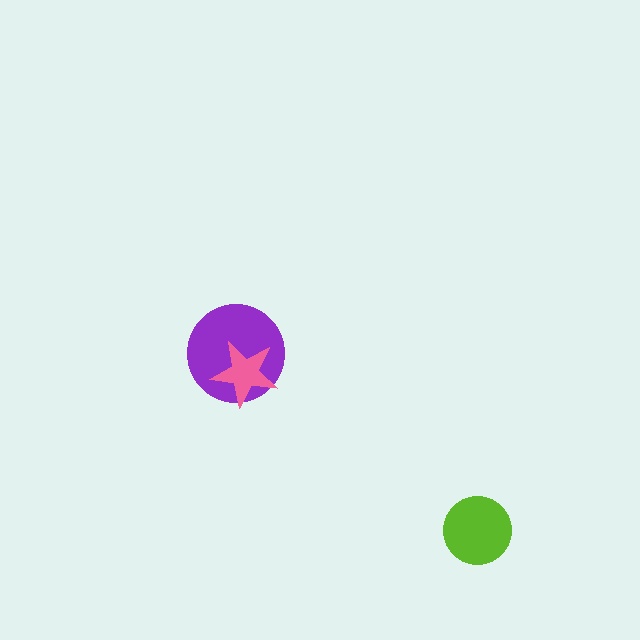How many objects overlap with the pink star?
1 object overlaps with the pink star.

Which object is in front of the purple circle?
The pink star is in front of the purple circle.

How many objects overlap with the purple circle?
1 object overlaps with the purple circle.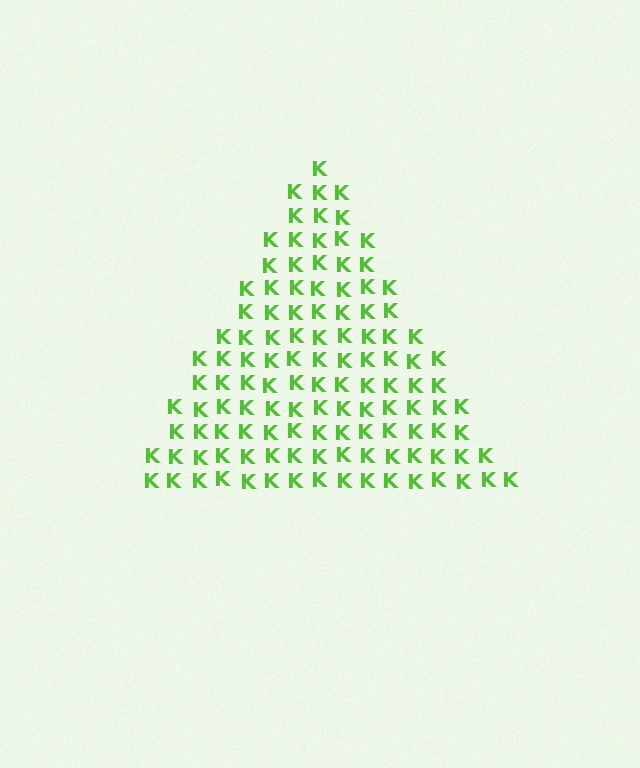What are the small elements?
The small elements are letter K's.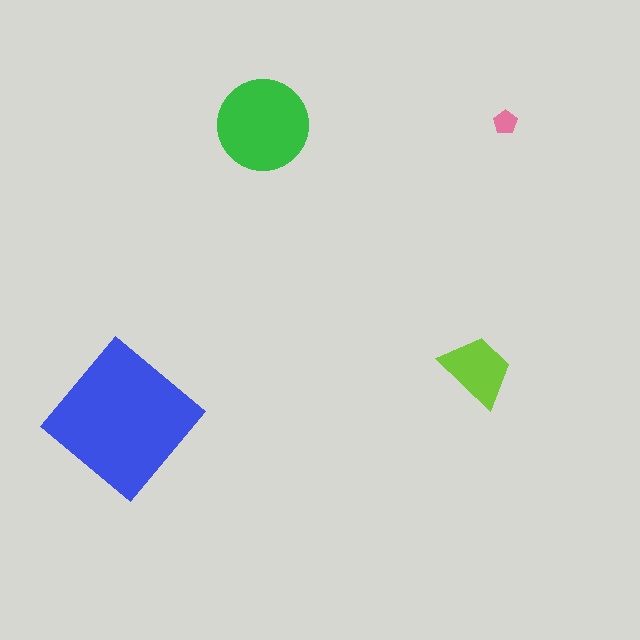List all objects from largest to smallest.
The blue diamond, the green circle, the lime trapezoid, the pink pentagon.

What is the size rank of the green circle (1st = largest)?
2nd.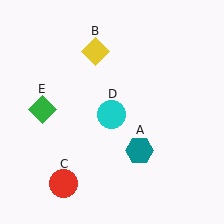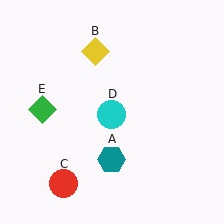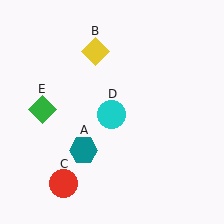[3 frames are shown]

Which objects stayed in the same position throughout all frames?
Yellow diamond (object B) and red circle (object C) and cyan circle (object D) and green diamond (object E) remained stationary.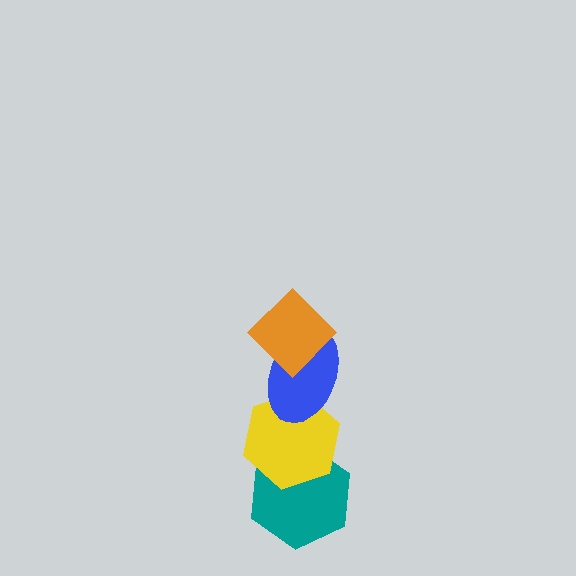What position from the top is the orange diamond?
The orange diamond is 1st from the top.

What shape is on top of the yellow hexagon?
The blue ellipse is on top of the yellow hexagon.